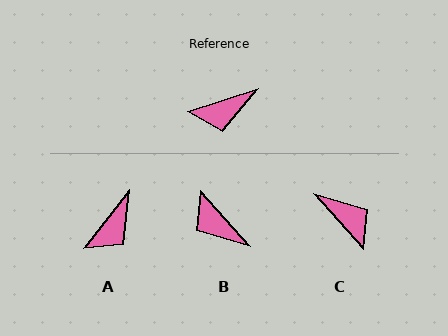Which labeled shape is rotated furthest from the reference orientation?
C, about 113 degrees away.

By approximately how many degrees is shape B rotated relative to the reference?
Approximately 66 degrees clockwise.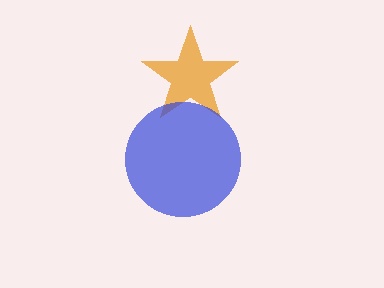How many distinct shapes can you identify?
There are 2 distinct shapes: an orange star, a blue circle.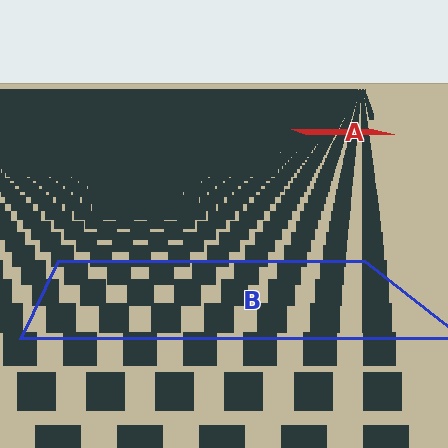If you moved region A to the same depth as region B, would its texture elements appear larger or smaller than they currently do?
They would appear larger. At a closer depth, the same texture elements are projected at a bigger on-screen size.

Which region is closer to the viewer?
Region B is closer. The texture elements there are larger and more spread out.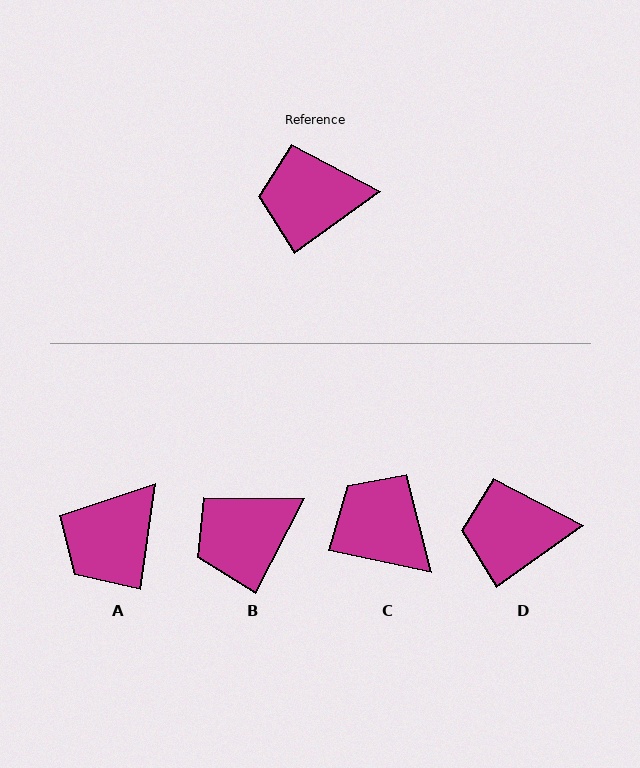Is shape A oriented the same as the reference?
No, it is off by about 46 degrees.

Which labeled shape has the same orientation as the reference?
D.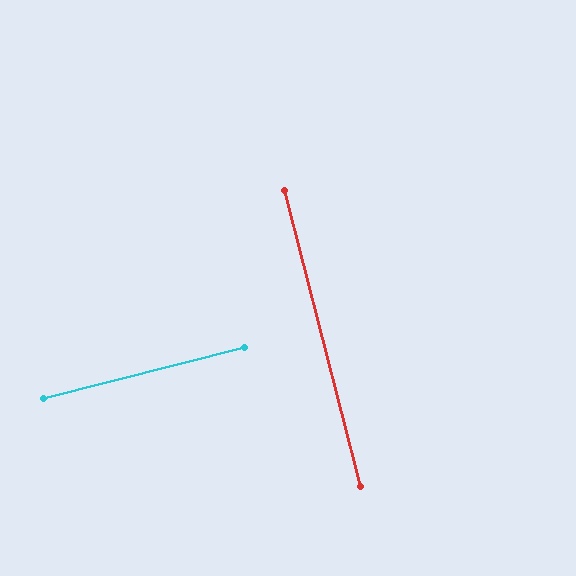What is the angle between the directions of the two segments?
Approximately 90 degrees.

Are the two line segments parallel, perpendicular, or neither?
Perpendicular — they meet at approximately 90°.